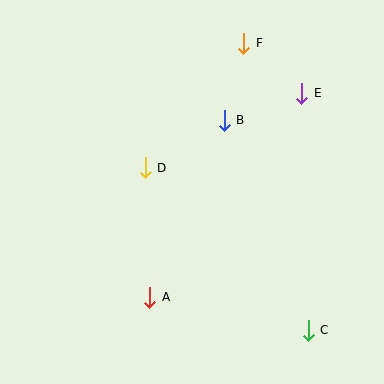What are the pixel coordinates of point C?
Point C is at (308, 330).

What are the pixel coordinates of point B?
Point B is at (224, 120).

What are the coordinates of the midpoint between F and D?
The midpoint between F and D is at (195, 106).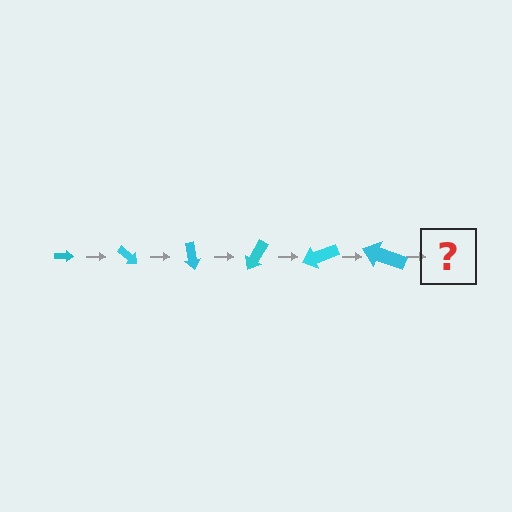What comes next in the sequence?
The next element should be an arrow, larger than the previous one and rotated 240 degrees from the start.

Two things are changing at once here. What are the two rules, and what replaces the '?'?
The two rules are that the arrow grows larger each step and it rotates 40 degrees each step. The '?' should be an arrow, larger than the previous one and rotated 240 degrees from the start.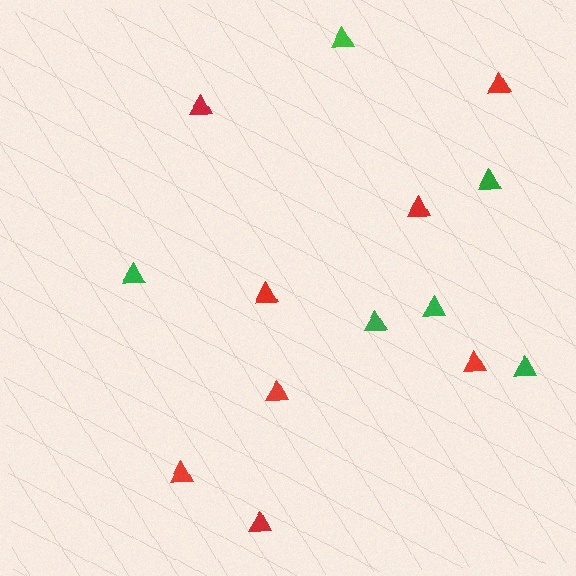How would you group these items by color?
There are 2 groups: one group of red triangles (8) and one group of green triangles (6).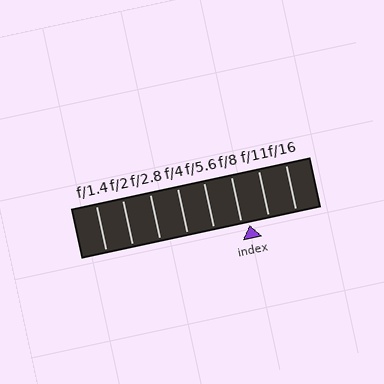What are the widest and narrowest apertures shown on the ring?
The widest aperture shown is f/1.4 and the narrowest is f/16.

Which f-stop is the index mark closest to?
The index mark is closest to f/8.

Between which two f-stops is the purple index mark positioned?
The index mark is between f/8 and f/11.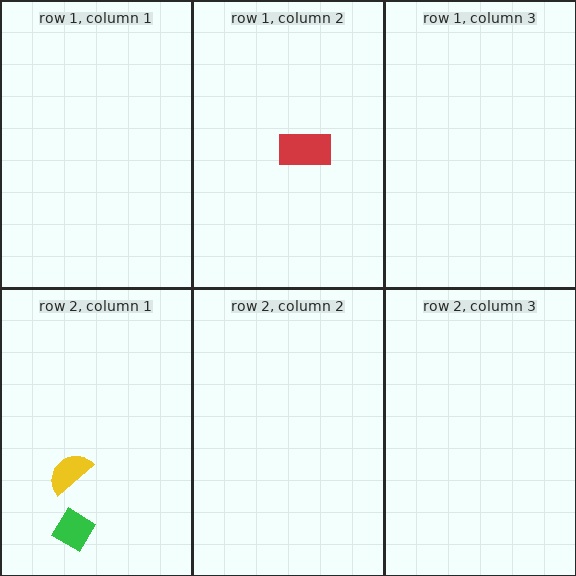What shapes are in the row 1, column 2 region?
The red rectangle.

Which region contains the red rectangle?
The row 1, column 2 region.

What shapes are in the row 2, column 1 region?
The green diamond, the yellow semicircle.